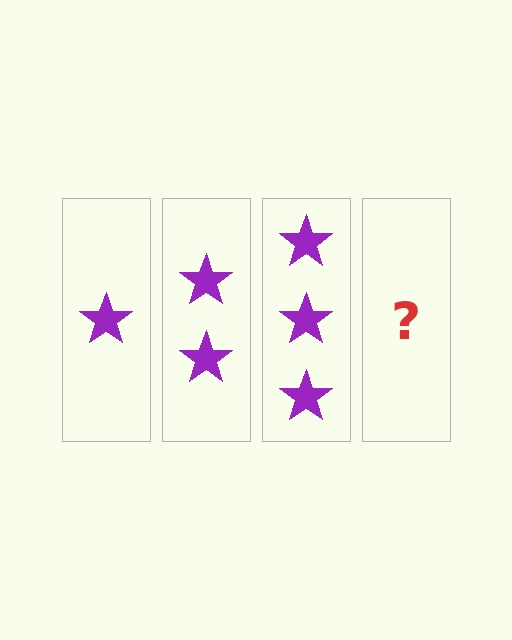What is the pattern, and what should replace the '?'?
The pattern is that each step adds one more star. The '?' should be 4 stars.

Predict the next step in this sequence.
The next step is 4 stars.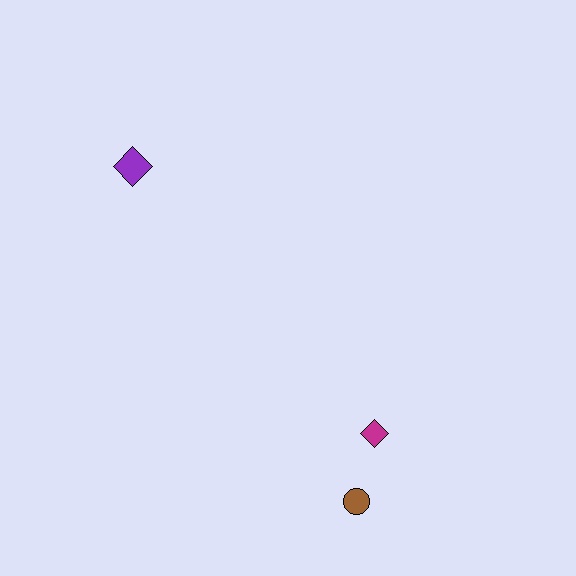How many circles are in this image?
There is 1 circle.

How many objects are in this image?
There are 3 objects.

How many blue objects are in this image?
There are no blue objects.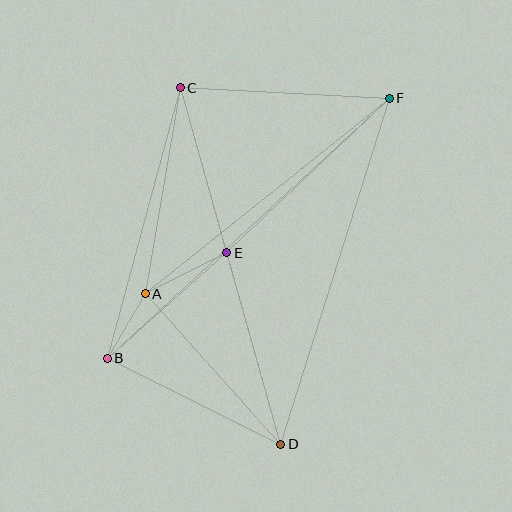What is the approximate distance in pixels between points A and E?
The distance between A and E is approximately 91 pixels.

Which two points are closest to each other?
Points A and B are closest to each other.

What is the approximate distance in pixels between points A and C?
The distance between A and C is approximately 209 pixels.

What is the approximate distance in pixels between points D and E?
The distance between D and E is approximately 199 pixels.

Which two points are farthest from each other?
Points B and F are farthest from each other.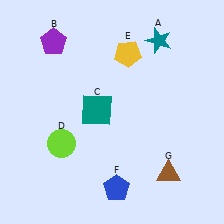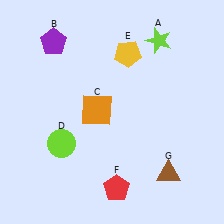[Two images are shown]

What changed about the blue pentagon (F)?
In Image 1, F is blue. In Image 2, it changed to red.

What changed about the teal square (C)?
In Image 1, C is teal. In Image 2, it changed to orange.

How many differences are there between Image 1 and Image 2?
There are 3 differences between the two images.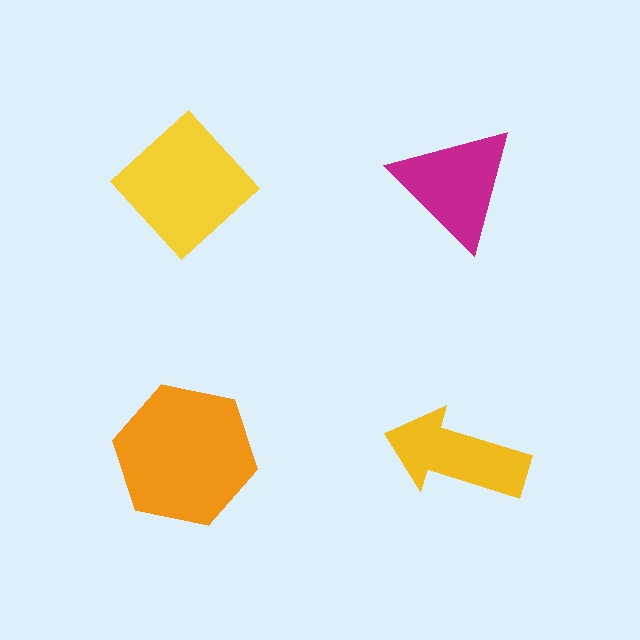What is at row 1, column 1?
A yellow diamond.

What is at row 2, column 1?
An orange hexagon.